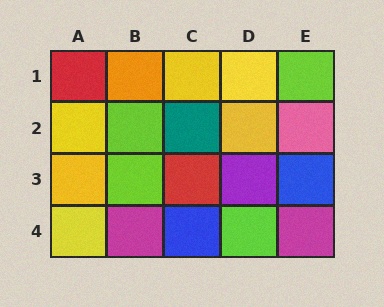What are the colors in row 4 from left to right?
Yellow, magenta, blue, lime, magenta.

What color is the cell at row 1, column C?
Yellow.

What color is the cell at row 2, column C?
Teal.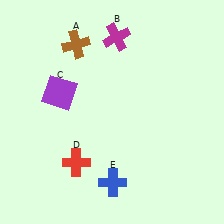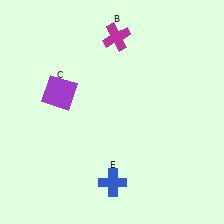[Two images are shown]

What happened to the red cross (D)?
The red cross (D) was removed in Image 2. It was in the bottom-left area of Image 1.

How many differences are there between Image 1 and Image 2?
There are 2 differences between the two images.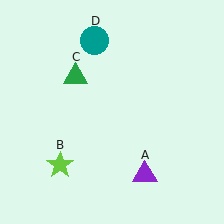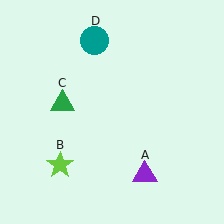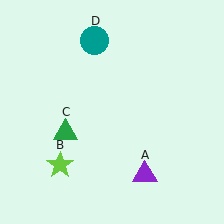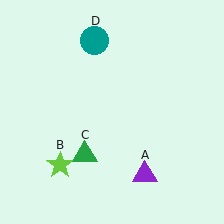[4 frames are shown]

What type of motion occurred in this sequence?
The green triangle (object C) rotated counterclockwise around the center of the scene.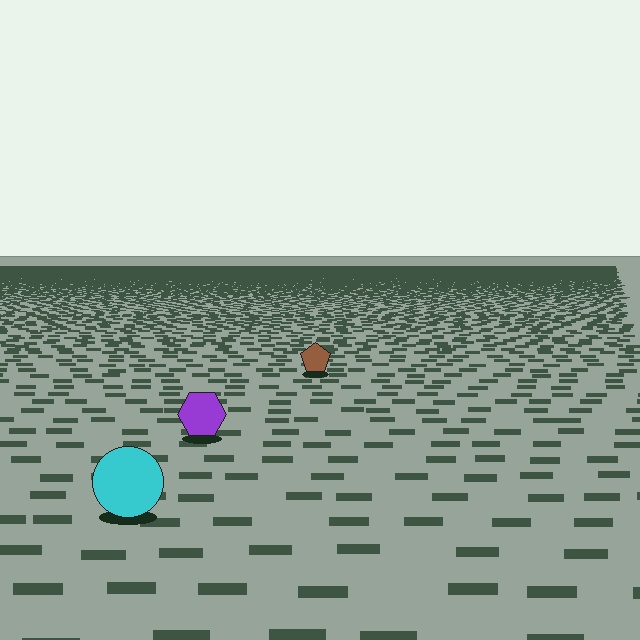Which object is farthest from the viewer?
The brown pentagon is farthest from the viewer. It appears smaller and the ground texture around it is denser.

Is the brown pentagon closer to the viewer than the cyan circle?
No. The cyan circle is closer — you can tell from the texture gradient: the ground texture is coarser near it.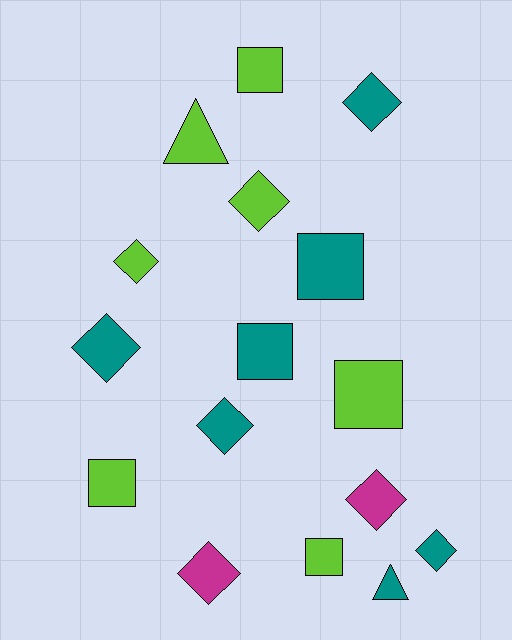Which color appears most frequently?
Teal, with 7 objects.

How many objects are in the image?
There are 16 objects.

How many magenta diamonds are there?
There are 2 magenta diamonds.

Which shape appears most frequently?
Diamond, with 8 objects.